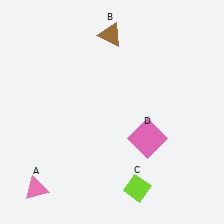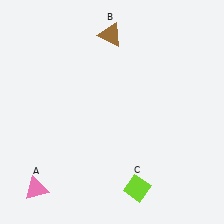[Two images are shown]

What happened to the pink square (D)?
The pink square (D) was removed in Image 2. It was in the bottom-right area of Image 1.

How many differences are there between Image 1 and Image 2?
There is 1 difference between the two images.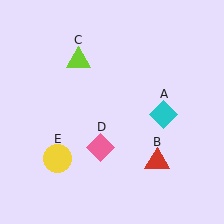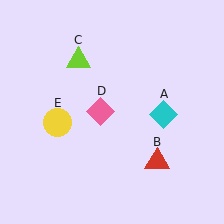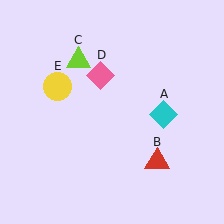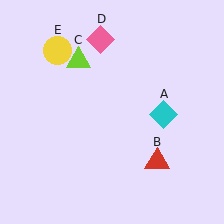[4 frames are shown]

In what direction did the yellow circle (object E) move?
The yellow circle (object E) moved up.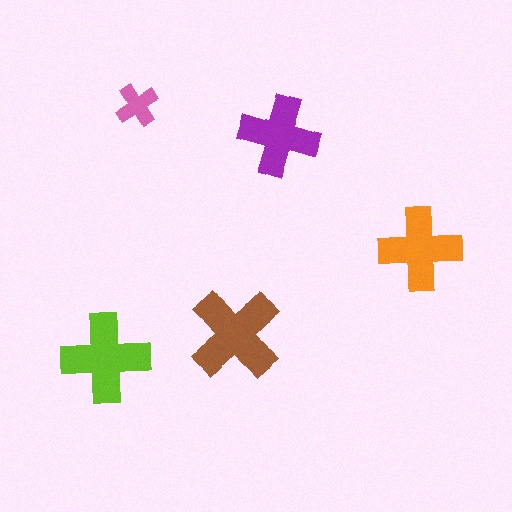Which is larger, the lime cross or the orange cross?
The lime one.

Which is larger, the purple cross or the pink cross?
The purple one.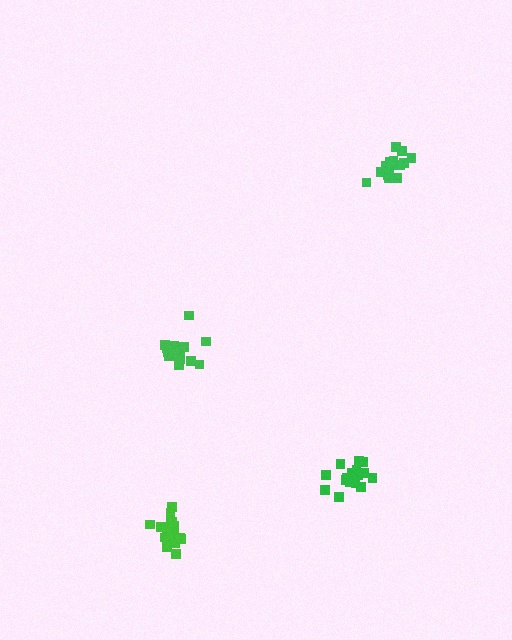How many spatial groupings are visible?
There are 4 spatial groupings.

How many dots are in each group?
Group 1: 15 dots, Group 2: 17 dots, Group 3: 17 dots, Group 4: 17 dots (66 total).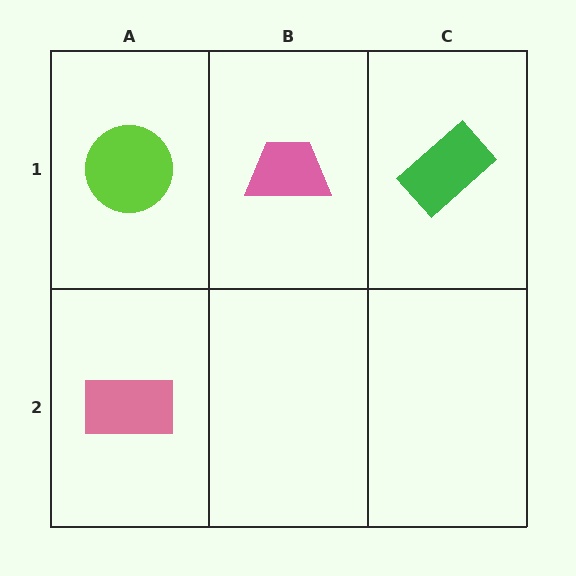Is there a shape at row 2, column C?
No, that cell is empty.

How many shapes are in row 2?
1 shape.